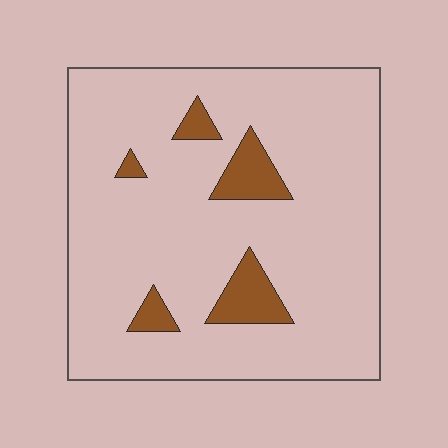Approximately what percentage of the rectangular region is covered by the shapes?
Approximately 10%.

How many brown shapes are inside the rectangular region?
5.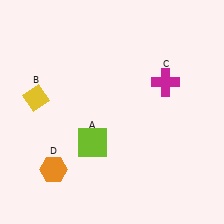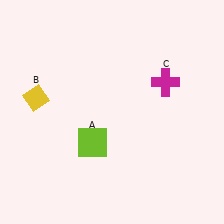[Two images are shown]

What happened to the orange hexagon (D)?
The orange hexagon (D) was removed in Image 2. It was in the bottom-left area of Image 1.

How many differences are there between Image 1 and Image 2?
There is 1 difference between the two images.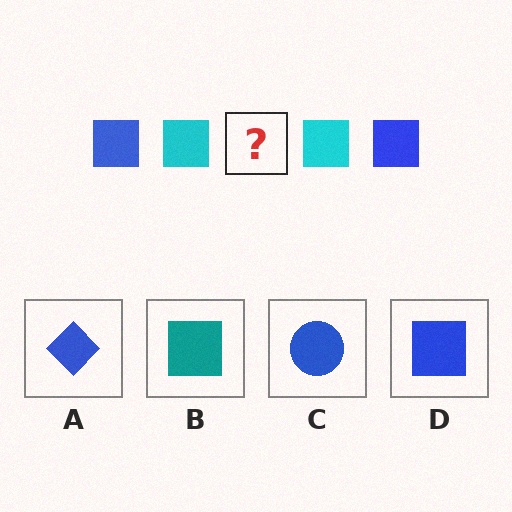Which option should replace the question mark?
Option D.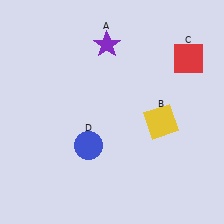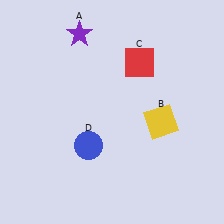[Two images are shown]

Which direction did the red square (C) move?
The red square (C) moved left.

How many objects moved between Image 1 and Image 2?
2 objects moved between the two images.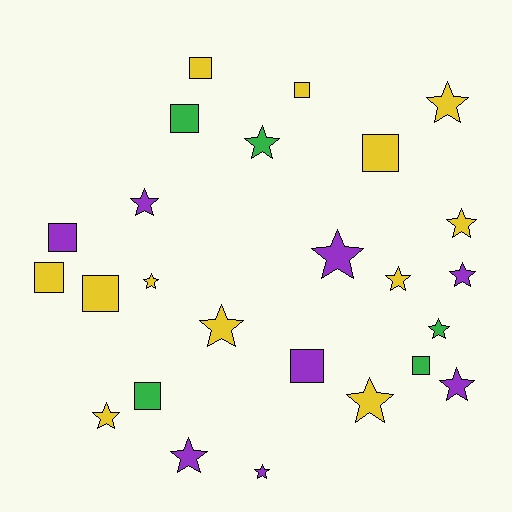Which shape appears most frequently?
Star, with 15 objects.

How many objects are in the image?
There are 25 objects.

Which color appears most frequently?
Yellow, with 12 objects.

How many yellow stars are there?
There are 7 yellow stars.